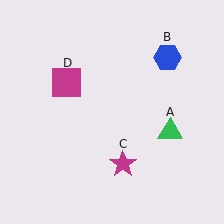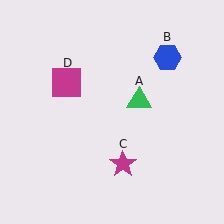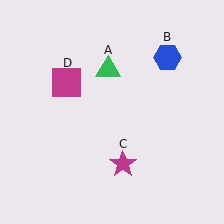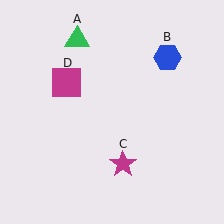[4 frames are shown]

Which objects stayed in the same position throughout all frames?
Blue hexagon (object B) and magenta star (object C) and magenta square (object D) remained stationary.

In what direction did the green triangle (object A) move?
The green triangle (object A) moved up and to the left.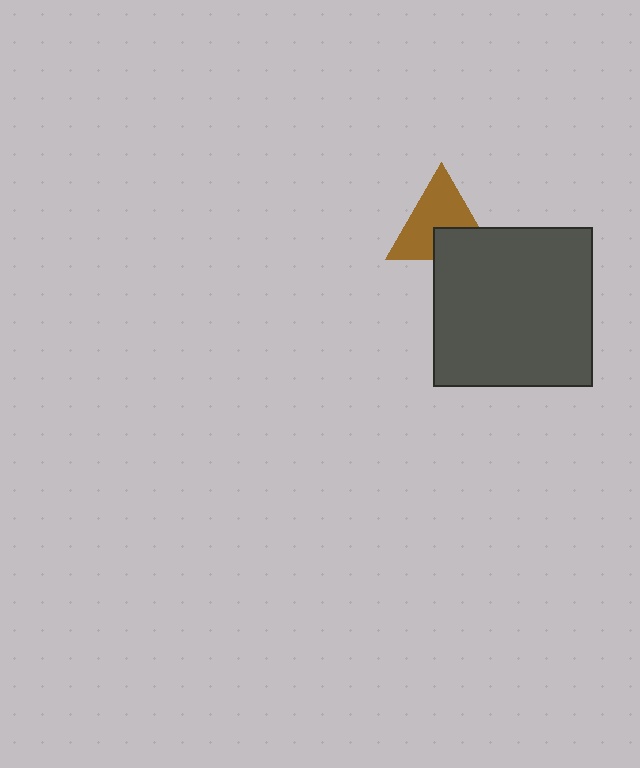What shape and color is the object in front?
The object in front is a dark gray square.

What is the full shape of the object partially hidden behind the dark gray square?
The partially hidden object is a brown triangle.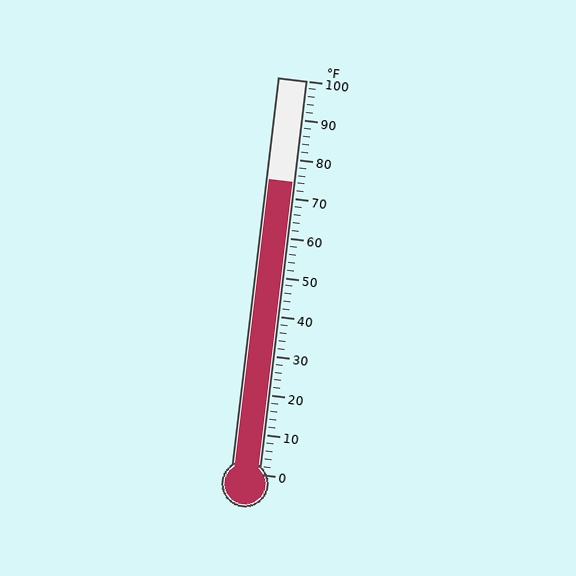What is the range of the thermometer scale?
The thermometer scale ranges from 0°F to 100°F.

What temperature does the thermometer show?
The thermometer shows approximately 74°F.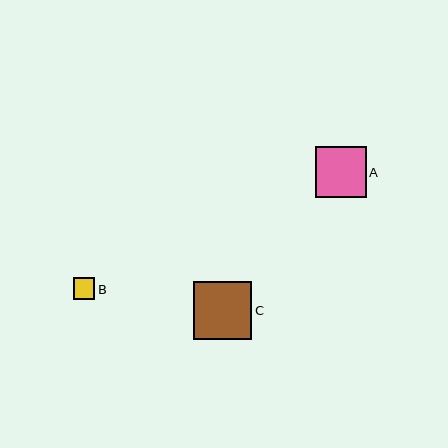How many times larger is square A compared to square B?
Square A is approximately 2.4 times the size of square B.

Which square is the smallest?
Square B is the smallest with a size of approximately 21 pixels.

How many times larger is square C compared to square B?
Square C is approximately 2.7 times the size of square B.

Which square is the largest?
Square C is the largest with a size of approximately 58 pixels.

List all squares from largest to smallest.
From largest to smallest: C, A, B.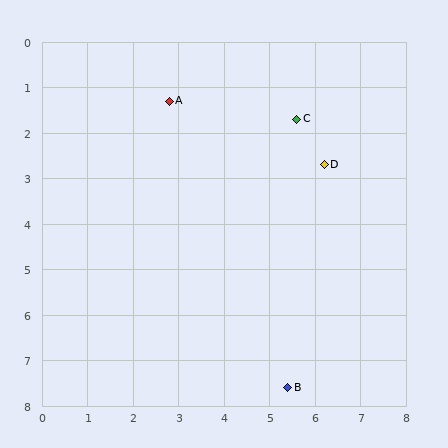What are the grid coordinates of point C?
Point C is at approximately (5.6, 1.7).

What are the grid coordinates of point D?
Point D is at approximately (6.2, 2.7).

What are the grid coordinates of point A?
Point A is at approximately (2.8, 1.3).